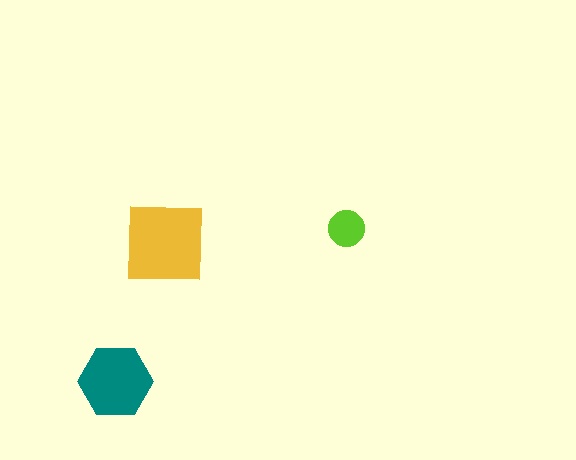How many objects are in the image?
There are 3 objects in the image.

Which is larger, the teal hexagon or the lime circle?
The teal hexagon.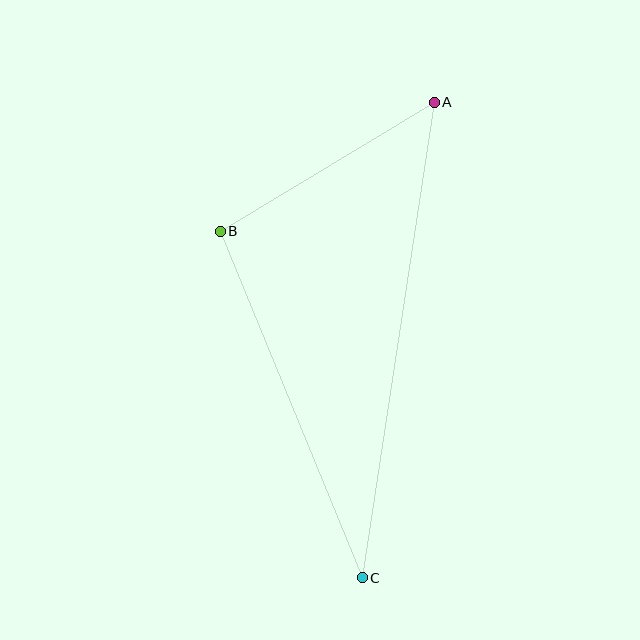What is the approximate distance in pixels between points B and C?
The distance between B and C is approximately 375 pixels.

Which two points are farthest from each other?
Points A and C are farthest from each other.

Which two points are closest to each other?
Points A and B are closest to each other.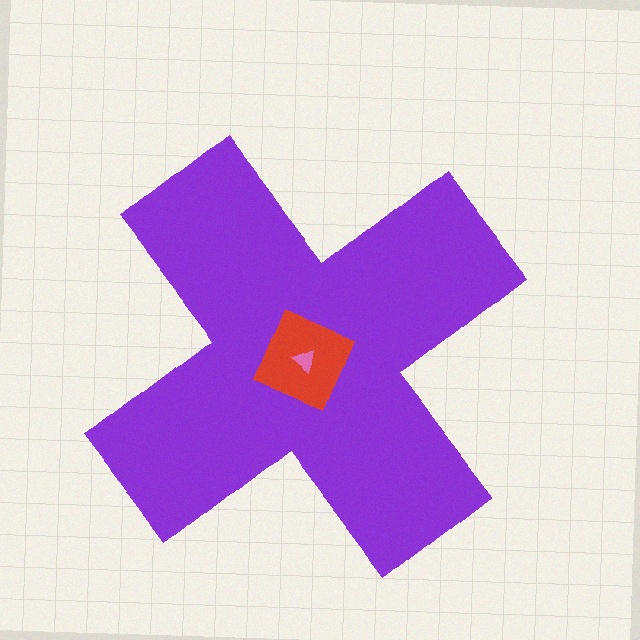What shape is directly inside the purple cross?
The red diamond.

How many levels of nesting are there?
3.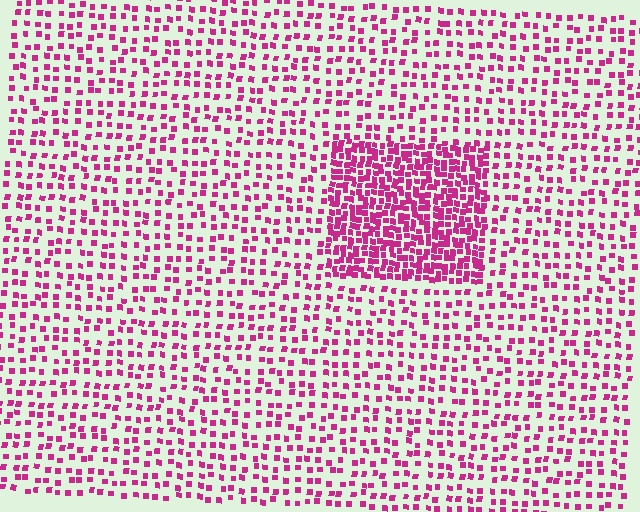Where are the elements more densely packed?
The elements are more densely packed inside the rectangle boundary.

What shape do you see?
I see a rectangle.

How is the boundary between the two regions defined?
The boundary is defined by a change in element density (approximately 2.4x ratio). All elements are the same color, size, and shape.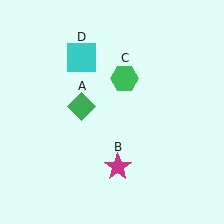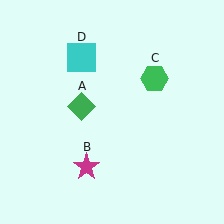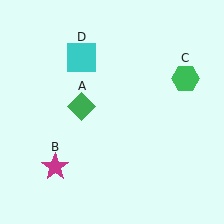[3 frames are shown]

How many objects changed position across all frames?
2 objects changed position: magenta star (object B), green hexagon (object C).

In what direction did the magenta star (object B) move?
The magenta star (object B) moved left.